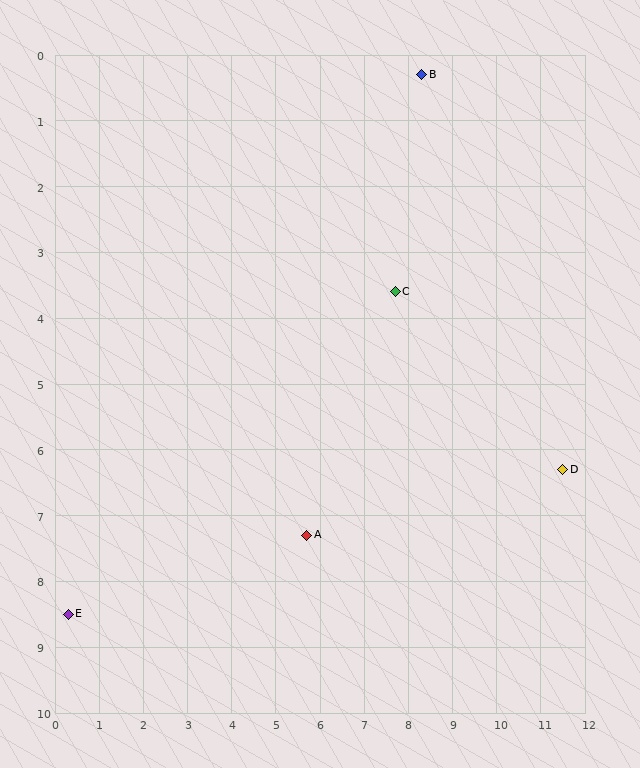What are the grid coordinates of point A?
Point A is at approximately (5.7, 7.3).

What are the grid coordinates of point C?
Point C is at approximately (7.7, 3.6).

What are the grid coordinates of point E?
Point E is at approximately (0.3, 8.5).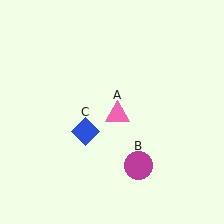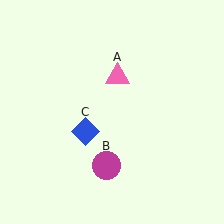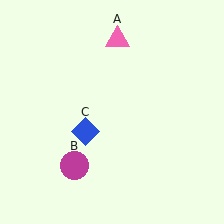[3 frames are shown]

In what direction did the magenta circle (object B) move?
The magenta circle (object B) moved left.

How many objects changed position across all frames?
2 objects changed position: pink triangle (object A), magenta circle (object B).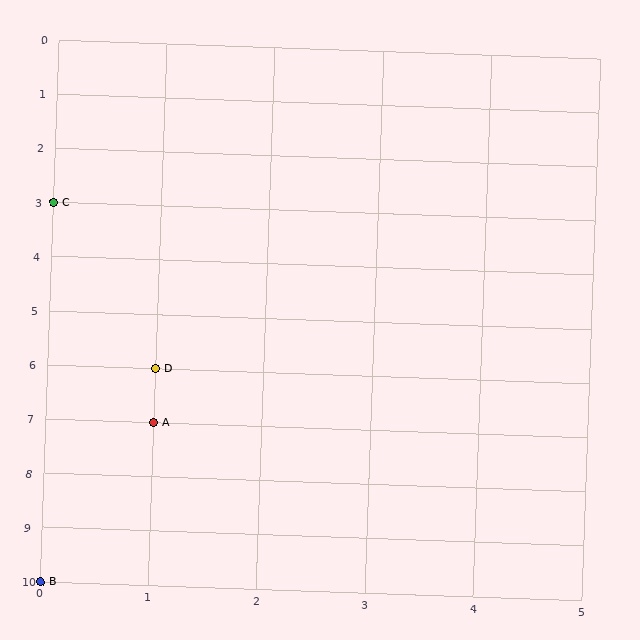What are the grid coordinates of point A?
Point A is at grid coordinates (1, 7).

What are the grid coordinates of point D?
Point D is at grid coordinates (1, 6).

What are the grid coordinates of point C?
Point C is at grid coordinates (0, 3).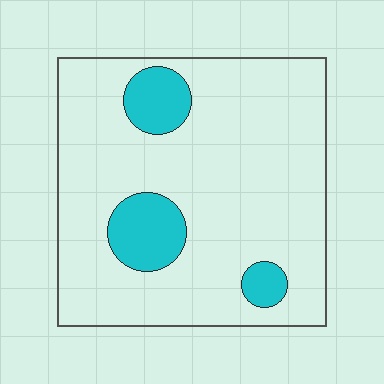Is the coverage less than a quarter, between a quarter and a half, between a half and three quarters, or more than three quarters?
Less than a quarter.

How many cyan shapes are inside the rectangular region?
3.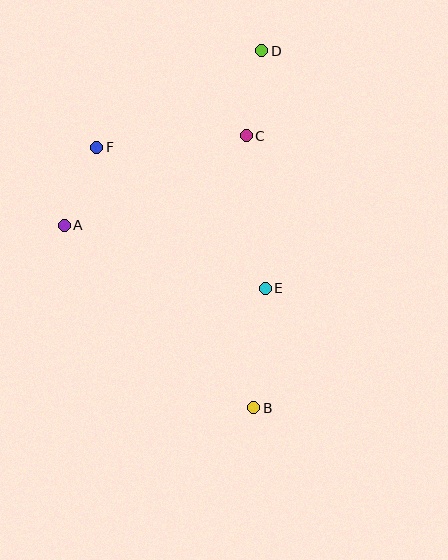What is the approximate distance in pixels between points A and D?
The distance between A and D is approximately 264 pixels.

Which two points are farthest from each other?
Points B and D are farthest from each other.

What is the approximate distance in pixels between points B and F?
The distance between B and F is approximately 304 pixels.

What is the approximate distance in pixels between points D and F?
The distance between D and F is approximately 191 pixels.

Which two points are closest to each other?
Points A and F are closest to each other.